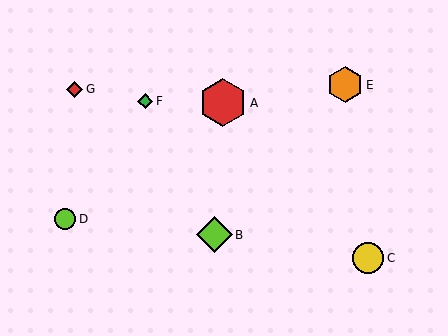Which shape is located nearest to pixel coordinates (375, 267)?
The yellow circle (labeled C) at (368, 258) is nearest to that location.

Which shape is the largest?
The red hexagon (labeled A) is the largest.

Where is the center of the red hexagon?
The center of the red hexagon is at (223, 103).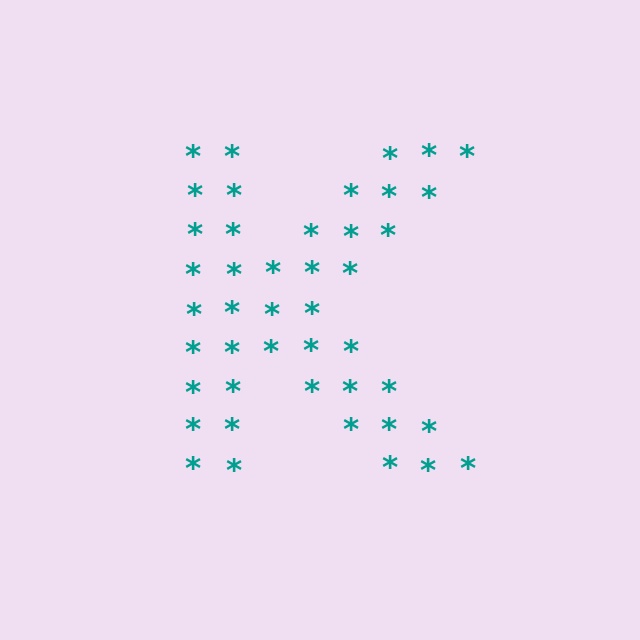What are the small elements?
The small elements are asterisks.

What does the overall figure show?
The overall figure shows the letter K.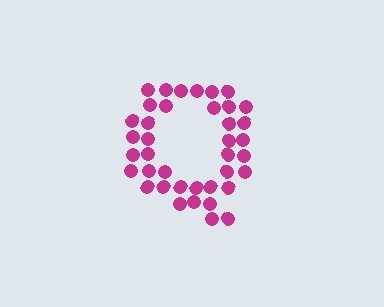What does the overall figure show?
The overall figure shows the letter Q.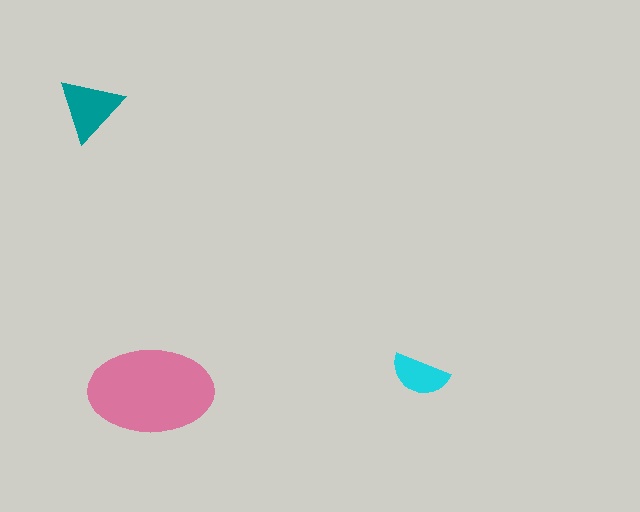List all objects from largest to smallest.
The pink ellipse, the teal triangle, the cyan semicircle.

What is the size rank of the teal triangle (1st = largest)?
2nd.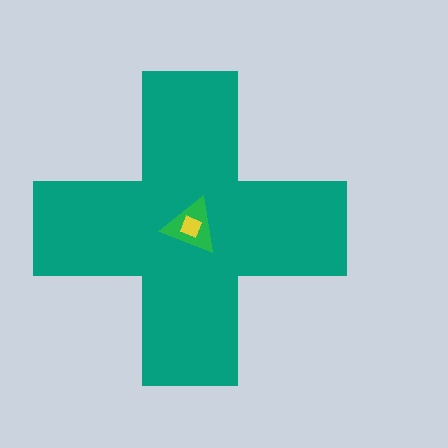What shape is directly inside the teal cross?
The green triangle.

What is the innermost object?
The yellow square.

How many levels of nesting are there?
3.